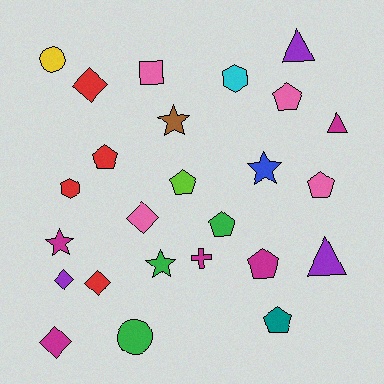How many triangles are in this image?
There are 3 triangles.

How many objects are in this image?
There are 25 objects.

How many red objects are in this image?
There are 4 red objects.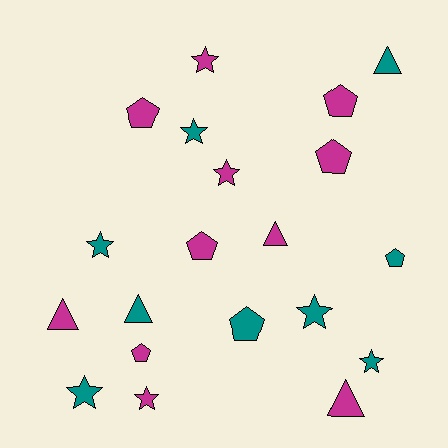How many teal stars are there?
There are 5 teal stars.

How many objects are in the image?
There are 20 objects.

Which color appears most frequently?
Magenta, with 11 objects.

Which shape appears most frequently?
Star, with 8 objects.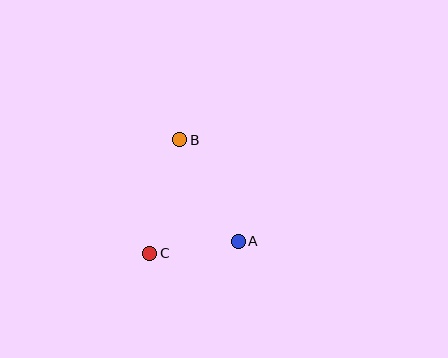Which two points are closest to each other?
Points A and C are closest to each other.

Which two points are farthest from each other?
Points B and C are farthest from each other.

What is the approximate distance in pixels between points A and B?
The distance between A and B is approximately 117 pixels.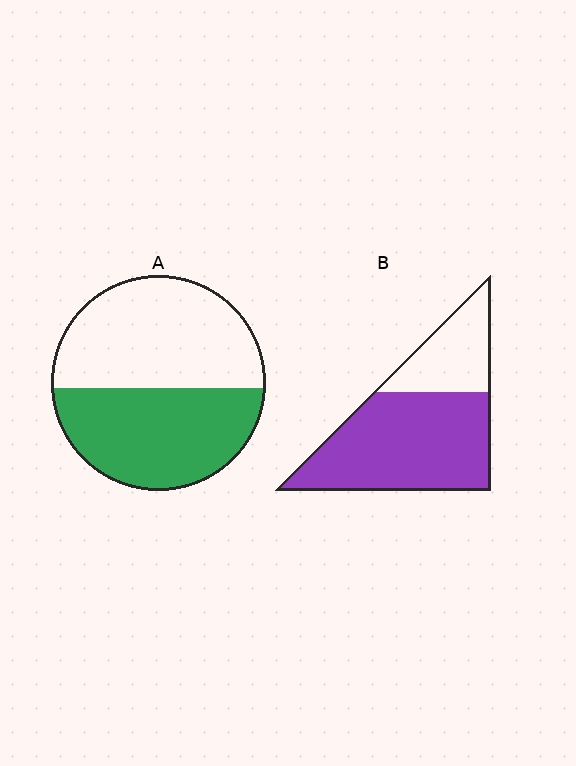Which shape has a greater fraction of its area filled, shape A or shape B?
Shape B.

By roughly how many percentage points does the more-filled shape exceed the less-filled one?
By roughly 25 percentage points (B over A).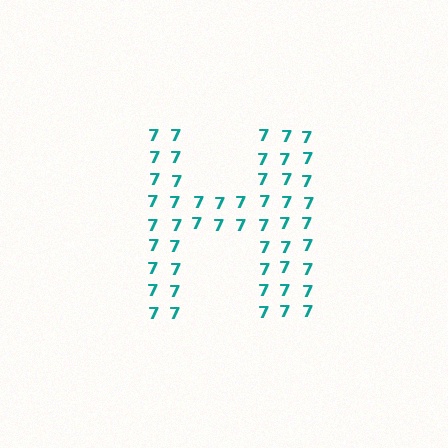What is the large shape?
The large shape is the letter H.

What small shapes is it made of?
It is made of small digit 7's.